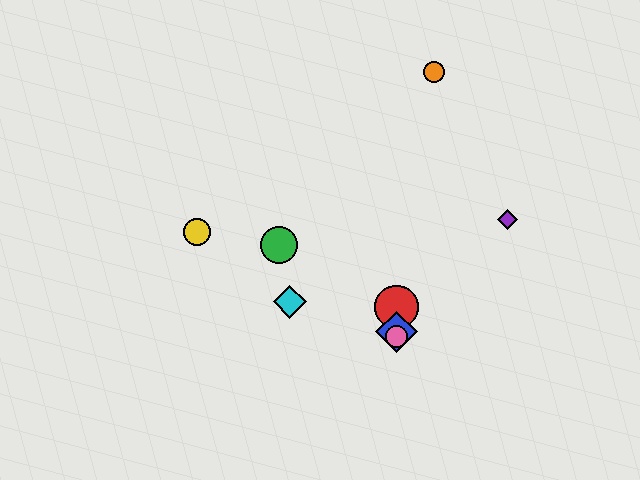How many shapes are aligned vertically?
3 shapes (the red circle, the blue diamond, the pink circle) are aligned vertically.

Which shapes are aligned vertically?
The red circle, the blue diamond, the pink circle are aligned vertically.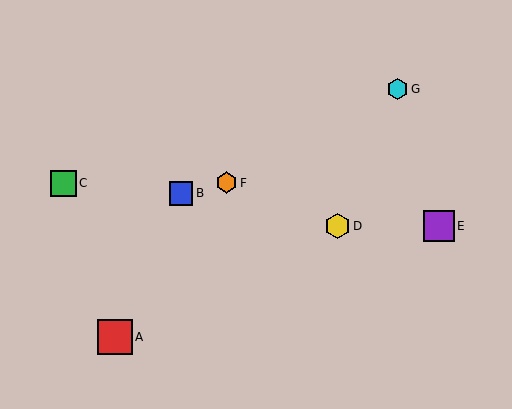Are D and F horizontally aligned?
No, D is at y≈226 and F is at y≈183.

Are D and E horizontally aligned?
Yes, both are at y≈226.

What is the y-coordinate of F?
Object F is at y≈183.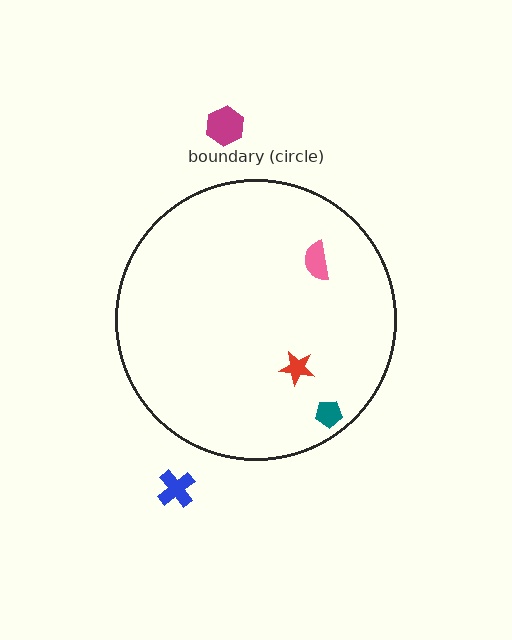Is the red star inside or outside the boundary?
Inside.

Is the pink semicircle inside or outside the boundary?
Inside.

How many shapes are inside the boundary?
3 inside, 2 outside.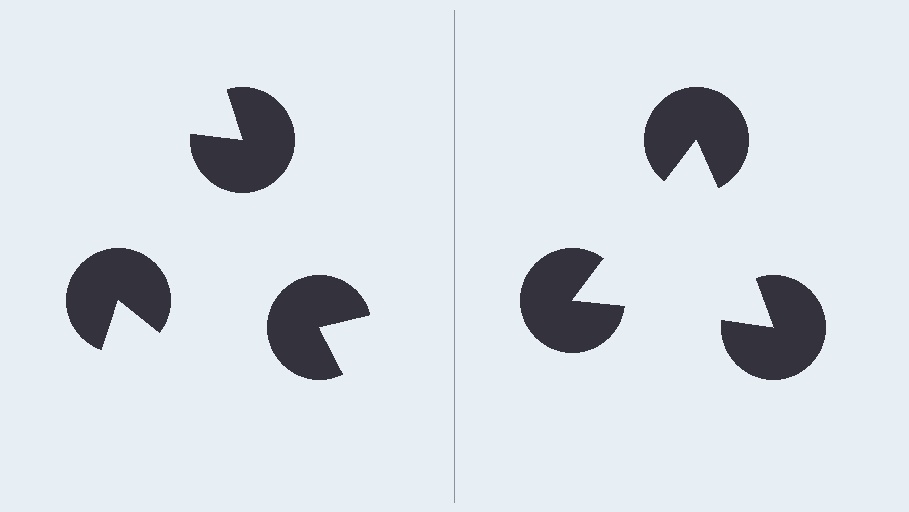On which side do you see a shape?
An illusory triangle appears on the right side. On the left side the wedge cuts are rotated, so no coherent shape forms.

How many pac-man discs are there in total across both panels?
6 — 3 on each side.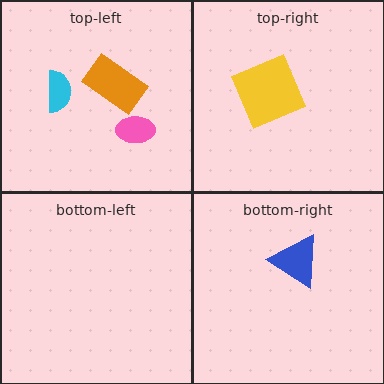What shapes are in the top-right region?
The yellow square.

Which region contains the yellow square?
The top-right region.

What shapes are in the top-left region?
The cyan semicircle, the orange rectangle, the pink ellipse.